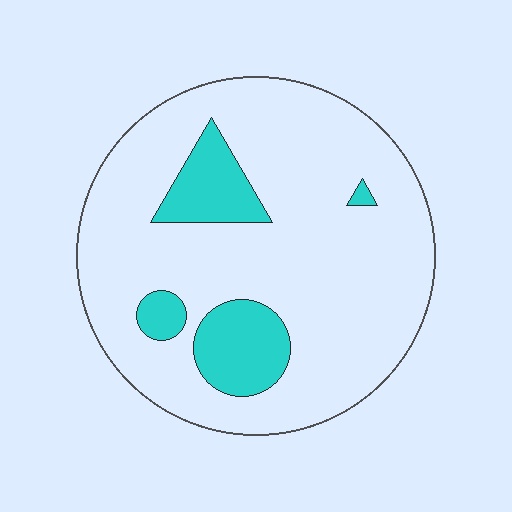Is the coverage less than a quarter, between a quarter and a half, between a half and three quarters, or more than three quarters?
Less than a quarter.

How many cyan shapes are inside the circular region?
4.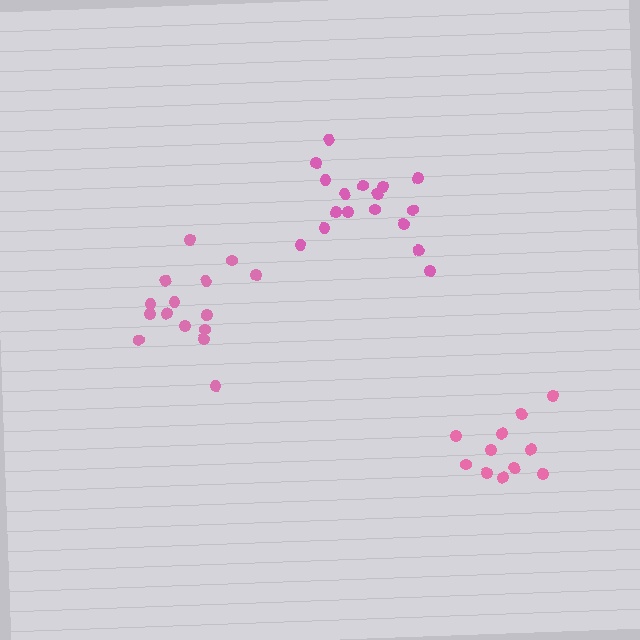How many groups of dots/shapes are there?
There are 3 groups.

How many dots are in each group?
Group 1: 16 dots, Group 2: 11 dots, Group 3: 17 dots (44 total).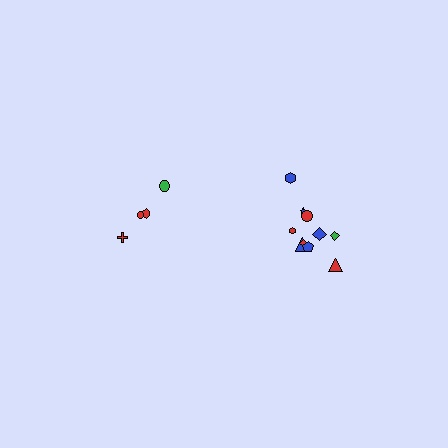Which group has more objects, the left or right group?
The right group.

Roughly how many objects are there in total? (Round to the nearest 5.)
Roughly 15 objects in total.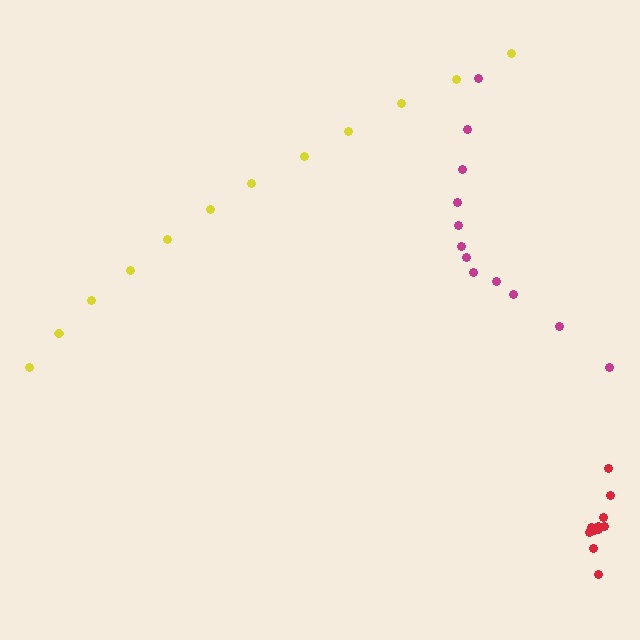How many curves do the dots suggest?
There are 3 distinct paths.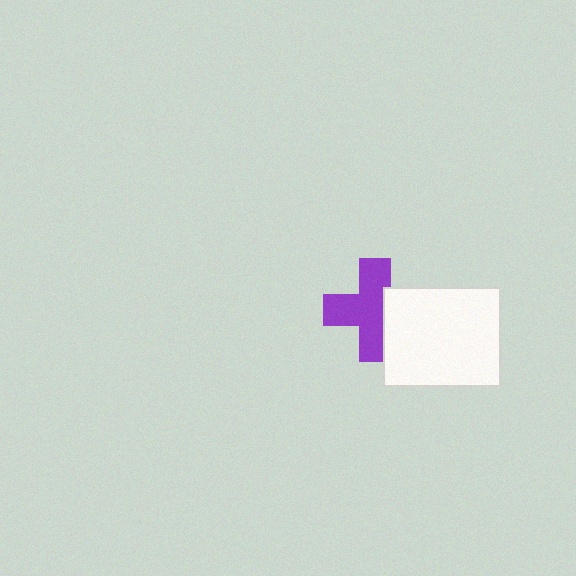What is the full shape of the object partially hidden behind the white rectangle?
The partially hidden object is a purple cross.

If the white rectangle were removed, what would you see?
You would see the complete purple cross.